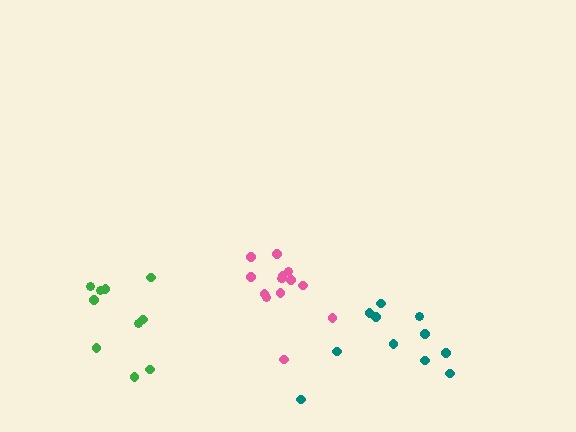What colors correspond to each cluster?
The clusters are colored: pink, teal, green.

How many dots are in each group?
Group 1: 14 dots, Group 2: 11 dots, Group 3: 10 dots (35 total).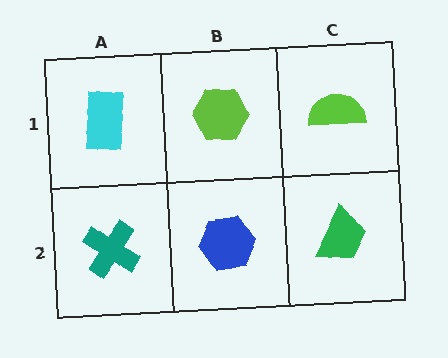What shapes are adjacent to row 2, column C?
A lime semicircle (row 1, column C), a blue hexagon (row 2, column B).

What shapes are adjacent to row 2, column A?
A cyan rectangle (row 1, column A), a blue hexagon (row 2, column B).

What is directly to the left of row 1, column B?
A cyan rectangle.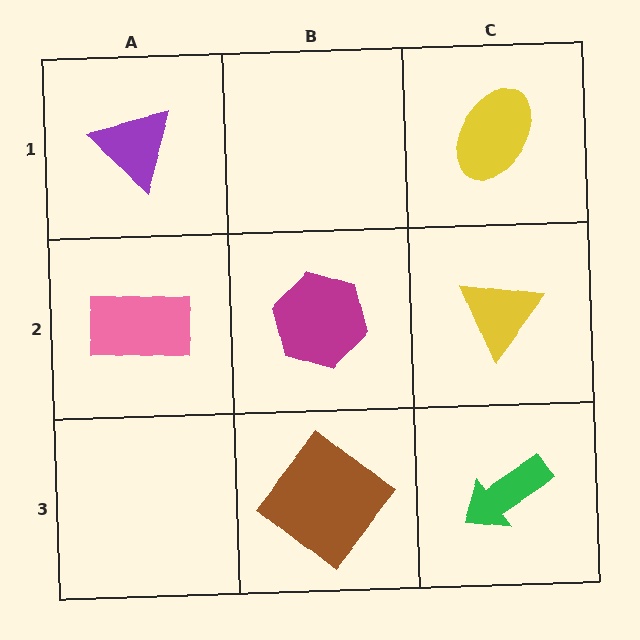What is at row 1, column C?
A yellow ellipse.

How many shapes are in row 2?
3 shapes.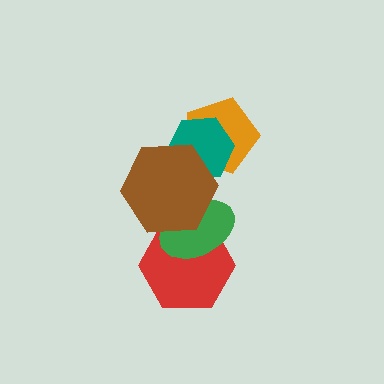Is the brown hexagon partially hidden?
No, no other shape covers it.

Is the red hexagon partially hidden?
Yes, it is partially covered by another shape.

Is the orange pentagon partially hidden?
Yes, it is partially covered by another shape.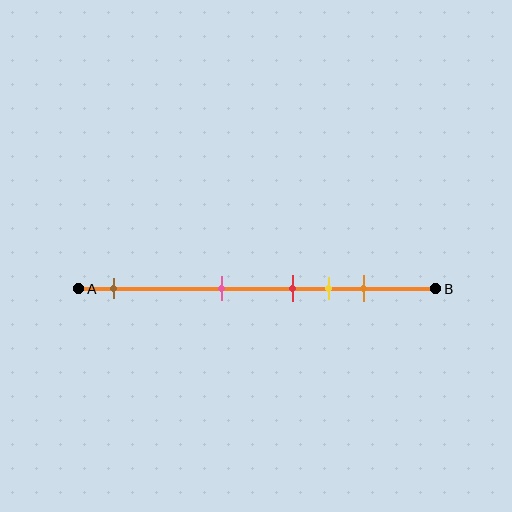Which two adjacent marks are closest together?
The red and yellow marks are the closest adjacent pair.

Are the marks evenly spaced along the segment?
No, the marks are not evenly spaced.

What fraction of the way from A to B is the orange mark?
The orange mark is approximately 80% (0.8) of the way from A to B.